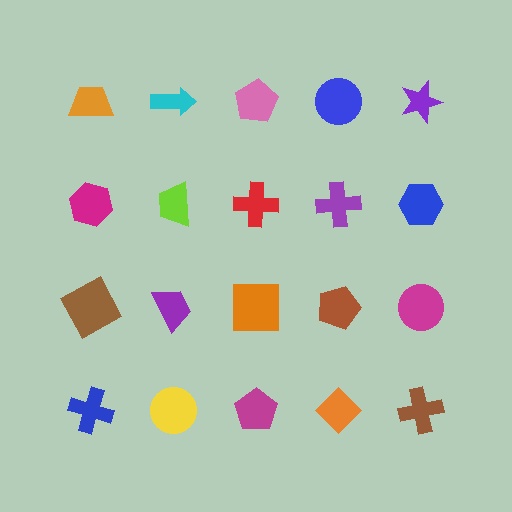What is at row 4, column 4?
An orange diamond.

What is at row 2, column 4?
A purple cross.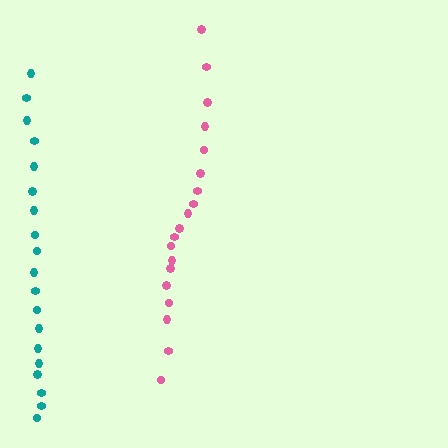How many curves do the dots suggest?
There are 2 distinct paths.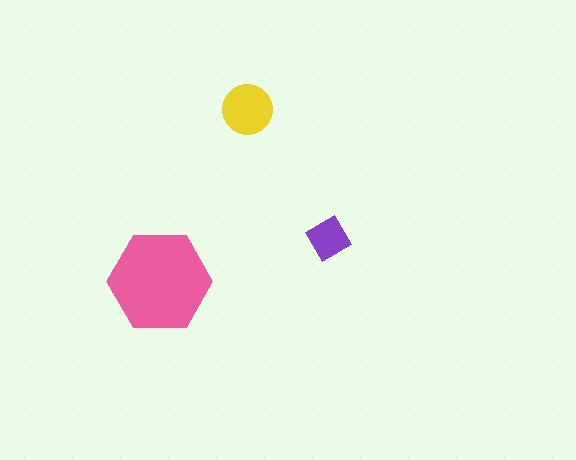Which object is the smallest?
The purple diamond.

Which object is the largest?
The pink hexagon.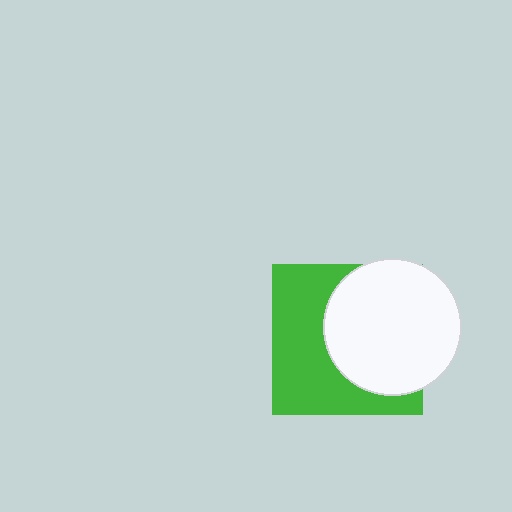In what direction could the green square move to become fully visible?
The green square could move left. That would shift it out from behind the white circle entirely.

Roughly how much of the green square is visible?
About half of it is visible (roughly 50%).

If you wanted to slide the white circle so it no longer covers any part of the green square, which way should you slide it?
Slide it right — that is the most direct way to separate the two shapes.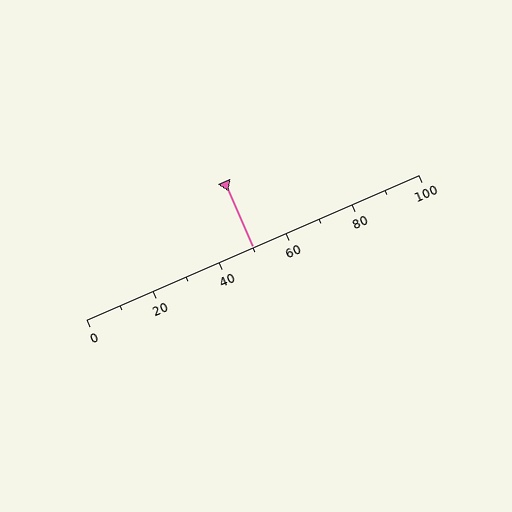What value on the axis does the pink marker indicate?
The marker indicates approximately 50.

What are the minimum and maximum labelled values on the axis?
The axis runs from 0 to 100.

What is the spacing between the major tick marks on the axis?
The major ticks are spaced 20 apart.